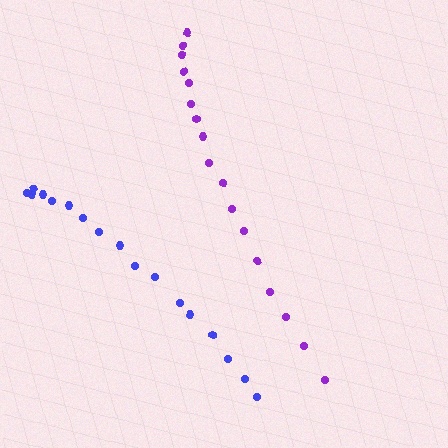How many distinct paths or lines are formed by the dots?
There are 2 distinct paths.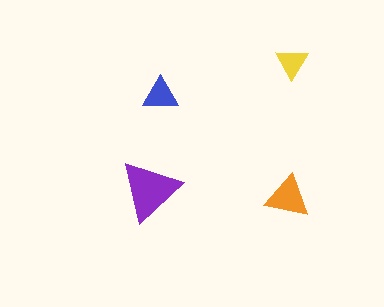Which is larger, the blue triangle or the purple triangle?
The purple one.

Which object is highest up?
The yellow triangle is topmost.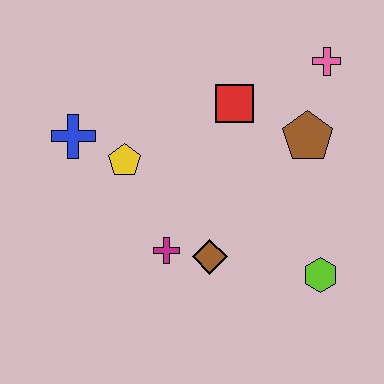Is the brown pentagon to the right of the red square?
Yes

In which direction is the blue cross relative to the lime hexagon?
The blue cross is to the left of the lime hexagon.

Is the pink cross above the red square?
Yes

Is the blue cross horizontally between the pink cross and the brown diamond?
No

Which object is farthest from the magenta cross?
The pink cross is farthest from the magenta cross.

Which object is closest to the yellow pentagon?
The blue cross is closest to the yellow pentagon.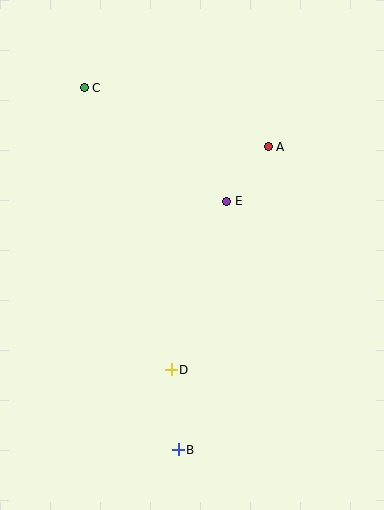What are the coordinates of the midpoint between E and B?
The midpoint between E and B is at (202, 326).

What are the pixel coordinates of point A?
Point A is at (268, 147).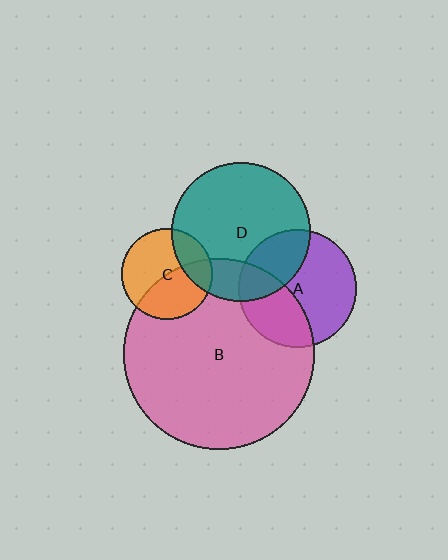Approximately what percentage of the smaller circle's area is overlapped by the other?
Approximately 20%.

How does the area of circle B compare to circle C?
Approximately 4.3 times.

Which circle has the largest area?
Circle B (pink).